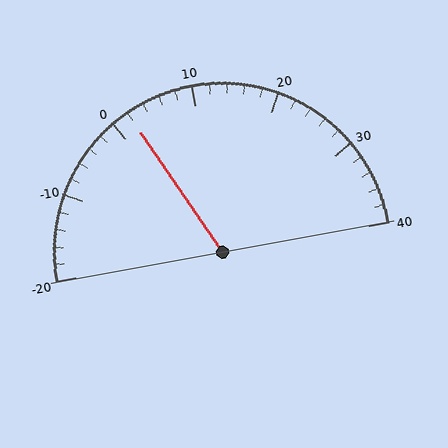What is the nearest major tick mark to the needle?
The nearest major tick mark is 0.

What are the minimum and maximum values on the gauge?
The gauge ranges from -20 to 40.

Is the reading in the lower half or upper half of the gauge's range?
The reading is in the lower half of the range (-20 to 40).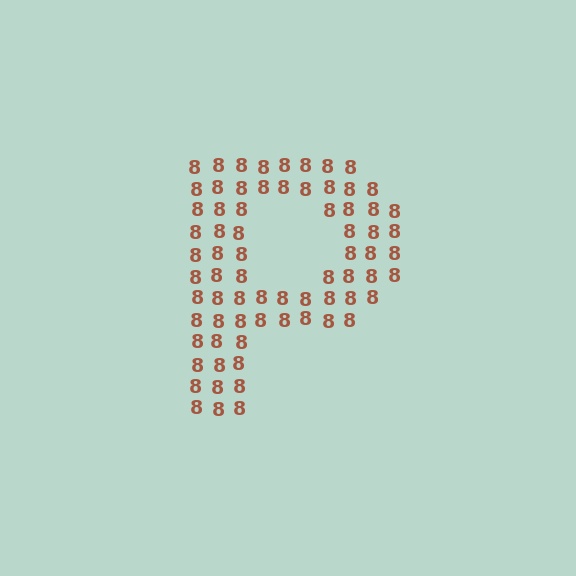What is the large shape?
The large shape is the letter P.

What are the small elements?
The small elements are digit 8's.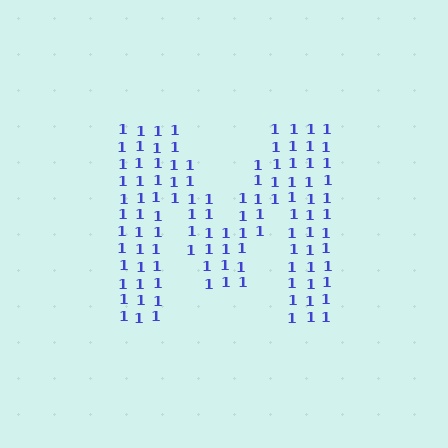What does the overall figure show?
The overall figure shows the letter M.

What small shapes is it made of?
It is made of small digit 1's.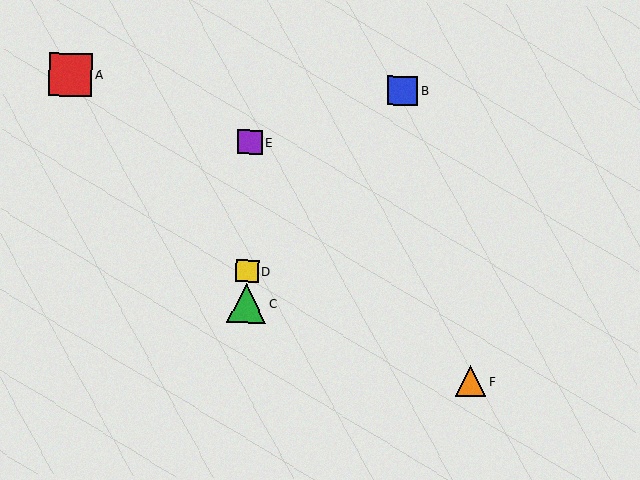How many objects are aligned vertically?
3 objects (C, D, E) are aligned vertically.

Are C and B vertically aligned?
No, C is at x≈247 and B is at x≈403.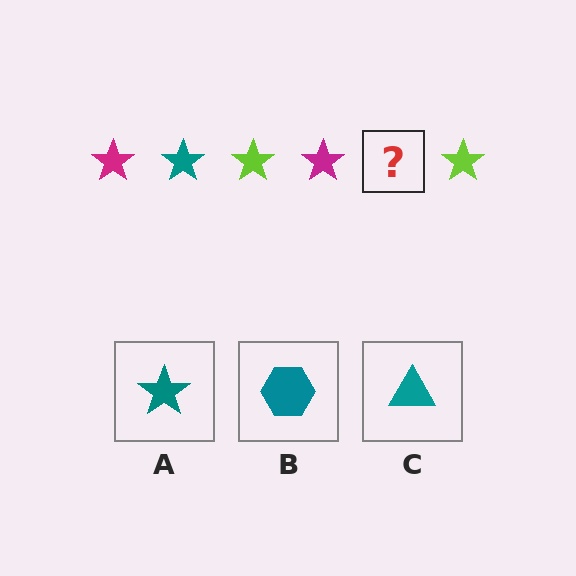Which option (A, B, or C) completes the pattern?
A.